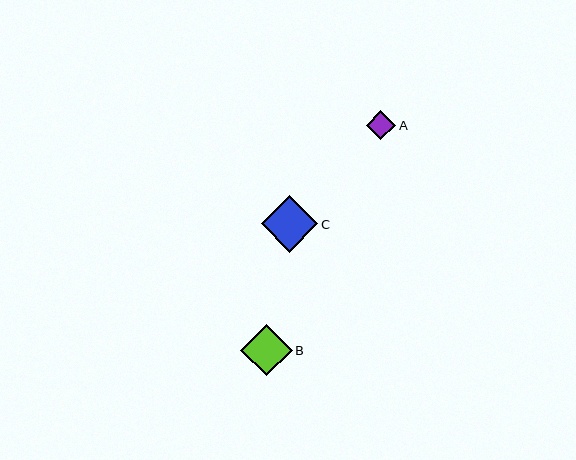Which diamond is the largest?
Diamond C is the largest with a size of approximately 56 pixels.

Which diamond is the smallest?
Diamond A is the smallest with a size of approximately 29 pixels.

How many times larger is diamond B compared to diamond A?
Diamond B is approximately 1.8 times the size of diamond A.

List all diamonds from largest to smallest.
From largest to smallest: C, B, A.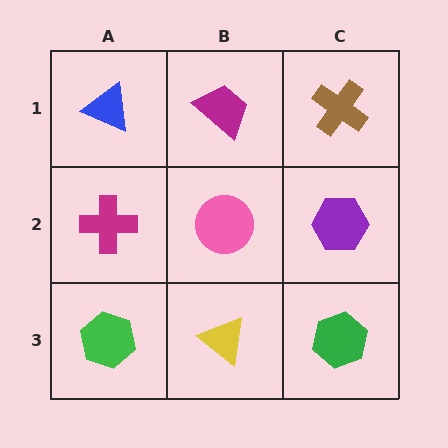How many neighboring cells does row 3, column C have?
2.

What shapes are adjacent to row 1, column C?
A purple hexagon (row 2, column C), a magenta trapezoid (row 1, column B).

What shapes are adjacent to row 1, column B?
A pink circle (row 2, column B), a blue triangle (row 1, column A), a brown cross (row 1, column C).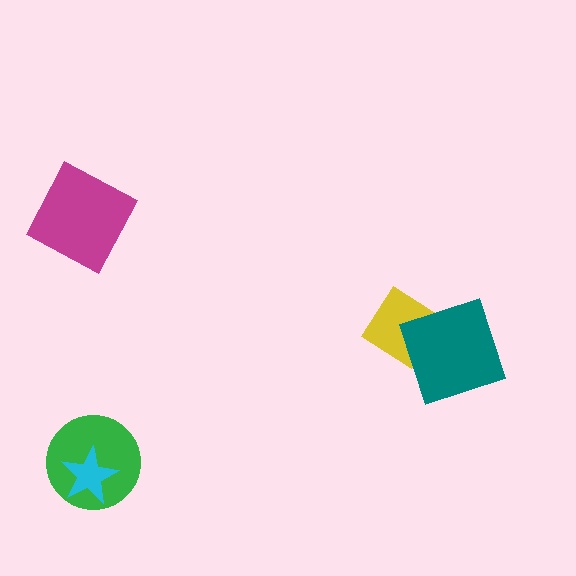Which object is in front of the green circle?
The cyan star is in front of the green circle.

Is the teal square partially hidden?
No, no other shape covers it.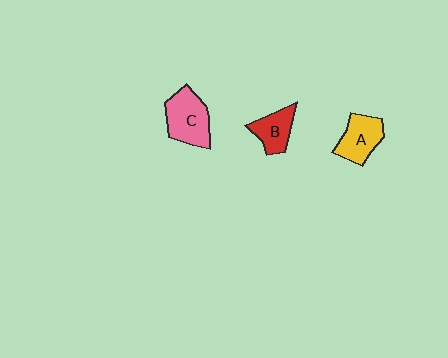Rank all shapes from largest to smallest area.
From largest to smallest: C (pink), A (yellow), B (red).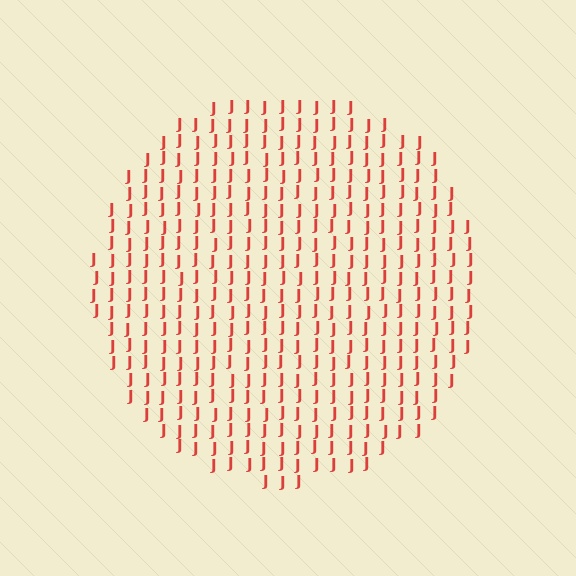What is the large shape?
The large shape is a circle.